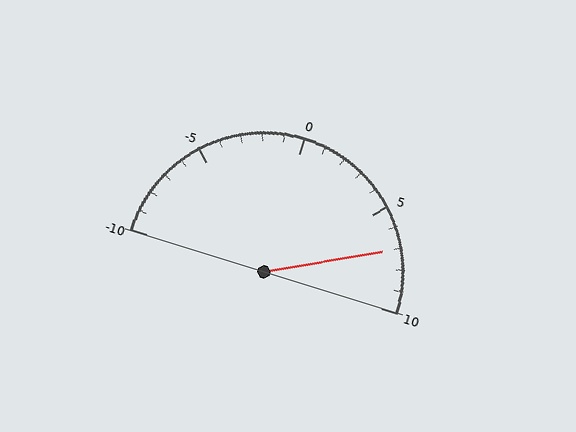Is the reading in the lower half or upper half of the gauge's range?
The reading is in the upper half of the range (-10 to 10).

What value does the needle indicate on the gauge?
The needle indicates approximately 7.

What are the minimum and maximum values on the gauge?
The gauge ranges from -10 to 10.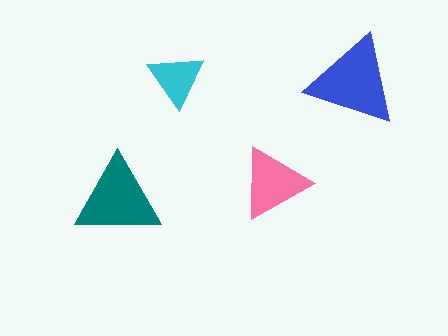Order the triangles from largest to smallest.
the blue one, the teal one, the pink one, the cyan one.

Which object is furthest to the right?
The blue triangle is rightmost.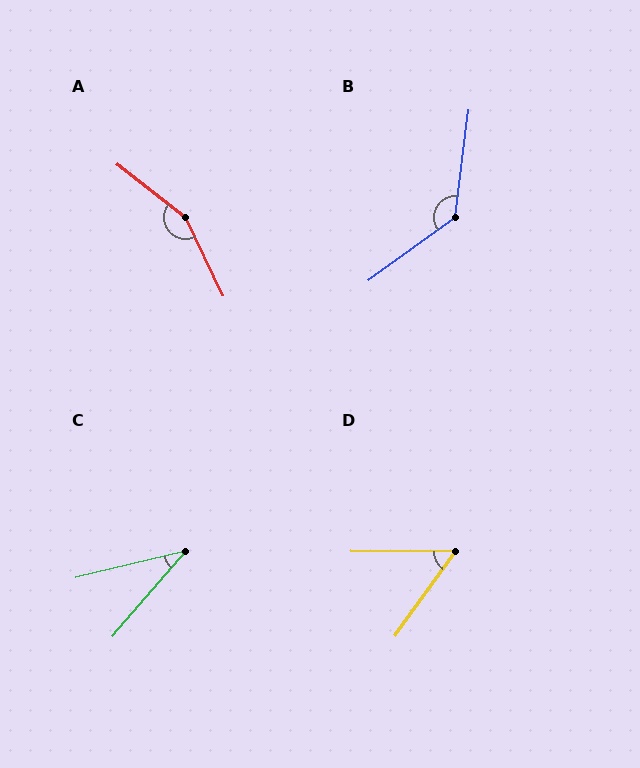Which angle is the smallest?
C, at approximately 36 degrees.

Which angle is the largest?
A, at approximately 154 degrees.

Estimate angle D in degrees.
Approximately 55 degrees.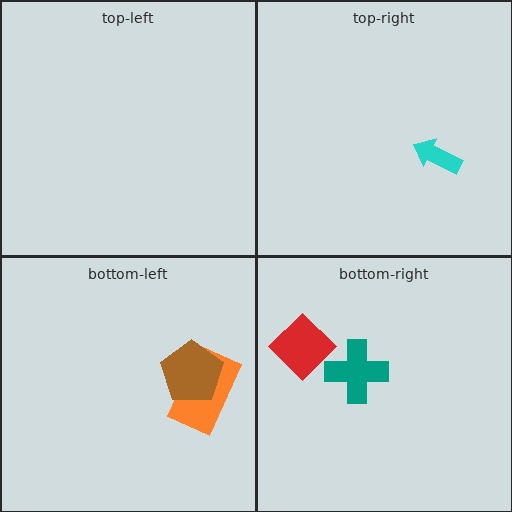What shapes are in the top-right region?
The cyan arrow.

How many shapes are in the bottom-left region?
2.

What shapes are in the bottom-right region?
The teal cross, the red diamond.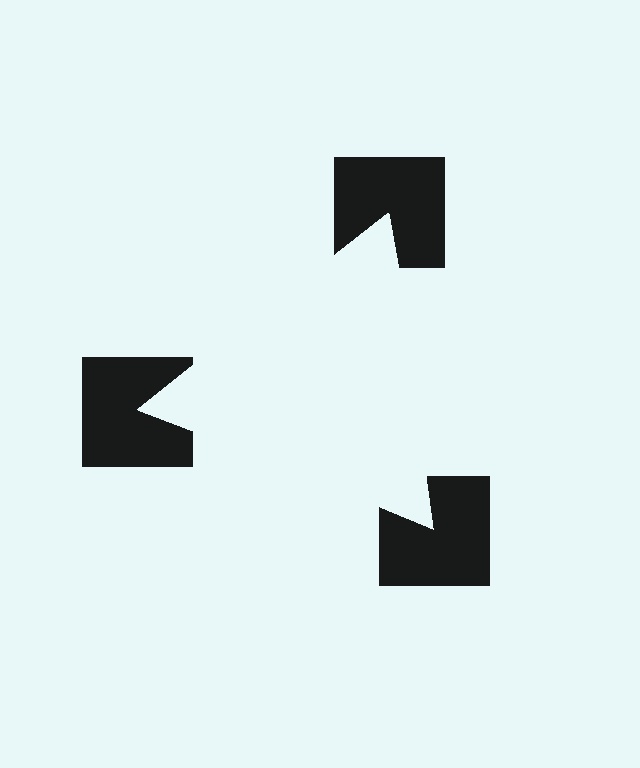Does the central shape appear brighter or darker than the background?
It typically appears slightly brighter than the background, even though no actual brightness change is drawn.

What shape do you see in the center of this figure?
An illusory triangle — its edges are inferred from the aligned wedge cuts in the notched squares, not physically drawn.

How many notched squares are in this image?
There are 3 — one at each vertex of the illusory triangle.